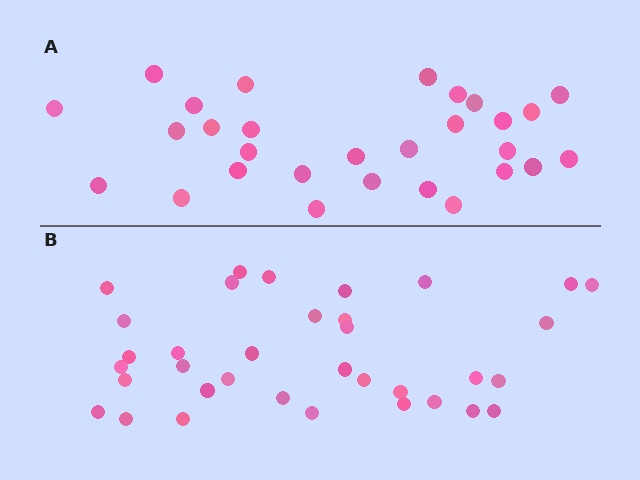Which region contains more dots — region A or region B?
Region B (the bottom region) has more dots.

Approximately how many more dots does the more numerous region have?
Region B has about 6 more dots than region A.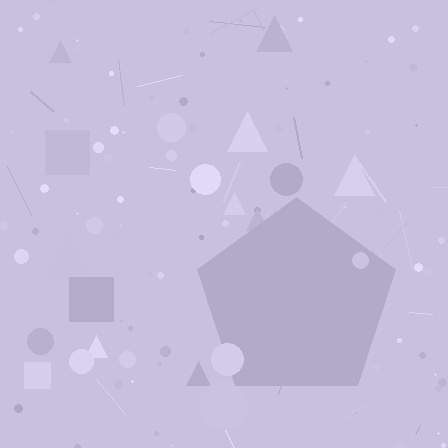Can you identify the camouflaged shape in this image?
The camouflaged shape is a pentagon.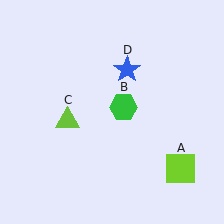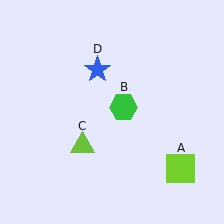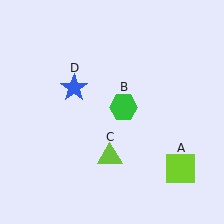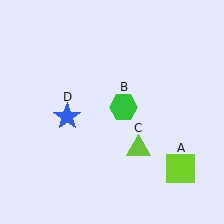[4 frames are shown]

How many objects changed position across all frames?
2 objects changed position: lime triangle (object C), blue star (object D).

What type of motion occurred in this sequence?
The lime triangle (object C), blue star (object D) rotated counterclockwise around the center of the scene.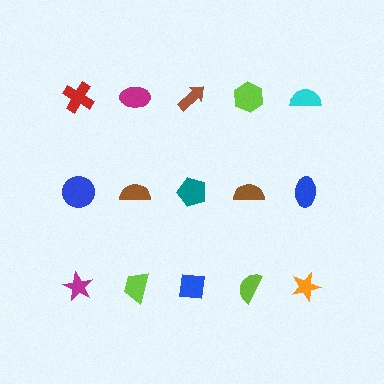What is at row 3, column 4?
A lime semicircle.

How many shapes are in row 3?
5 shapes.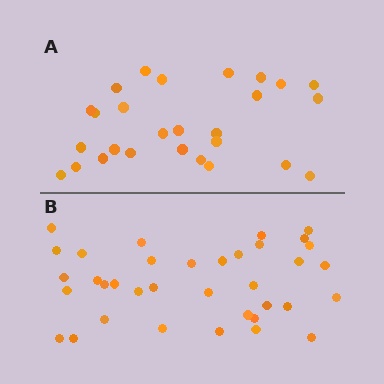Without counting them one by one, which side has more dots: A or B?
Region B (the bottom region) has more dots.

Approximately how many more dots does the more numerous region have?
Region B has roughly 8 or so more dots than region A.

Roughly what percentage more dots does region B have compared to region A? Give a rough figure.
About 35% more.